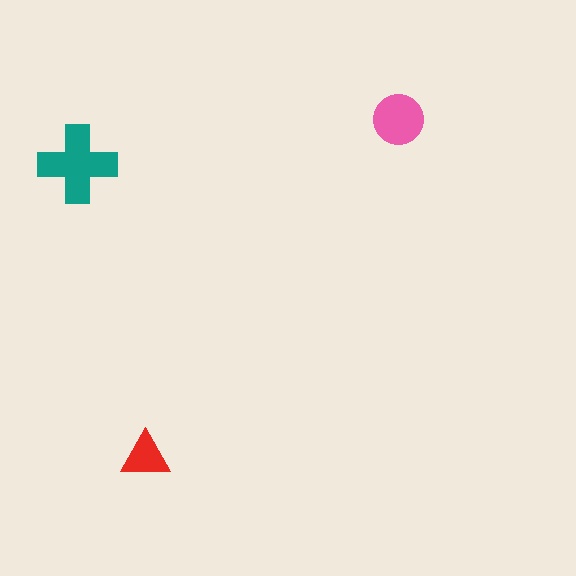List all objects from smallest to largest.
The red triangle, the pink circle, the teal cross.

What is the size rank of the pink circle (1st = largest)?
2nd.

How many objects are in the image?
There are 3 objects in the image.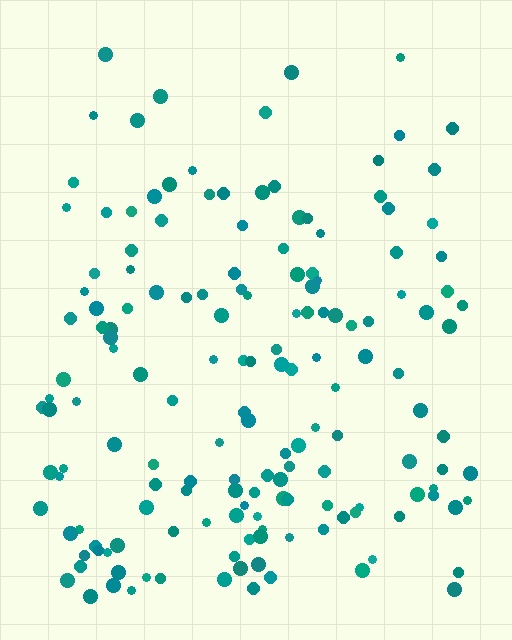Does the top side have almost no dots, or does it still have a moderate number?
Still a moderate number, just noticeably fewer than the bottom.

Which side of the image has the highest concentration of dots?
The bottom.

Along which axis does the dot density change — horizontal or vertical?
Vertical.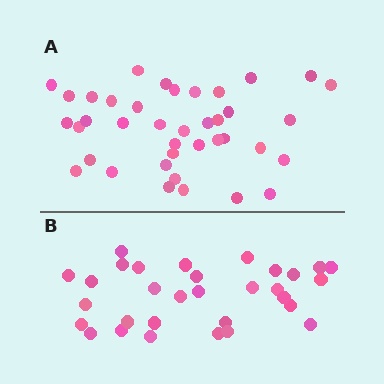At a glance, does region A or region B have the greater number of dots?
Region A (the top region) has more dots.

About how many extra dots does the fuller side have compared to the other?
Region A has roughly 8 or so more dots than region B.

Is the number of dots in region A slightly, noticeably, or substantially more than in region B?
Region A has noticeably more, but not dramatically so. The ratio is roughly 1.3 to 1.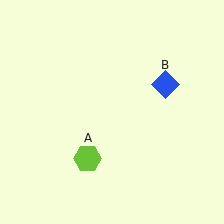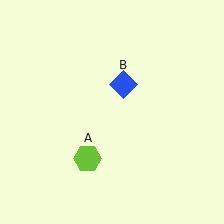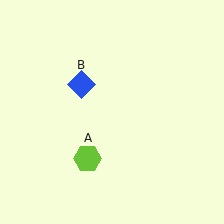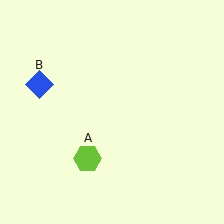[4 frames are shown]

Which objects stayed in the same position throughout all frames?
Lime hexagon (object A) remained stationary.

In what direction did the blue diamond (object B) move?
The blue diamond (object B) moved left.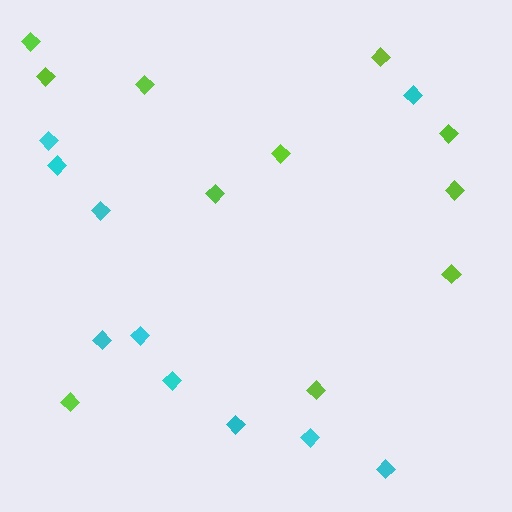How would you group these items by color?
There are 2 groups: one group of lime diamonds (11) and one group of cyan diamonds (10).